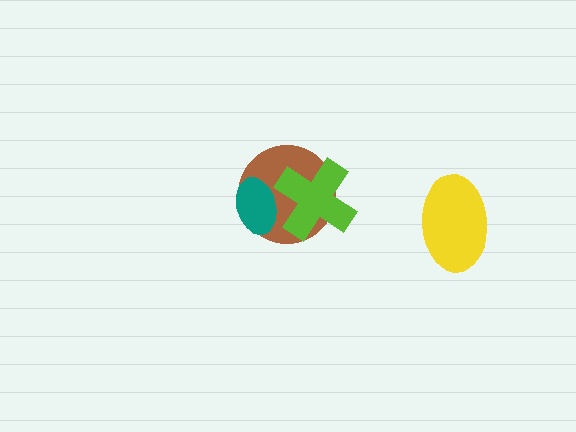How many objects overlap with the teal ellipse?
2 objects overlap with the teal ellipse.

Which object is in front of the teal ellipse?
The lime cross is in front of the teal ellipse.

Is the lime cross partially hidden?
No, no other shape covers it.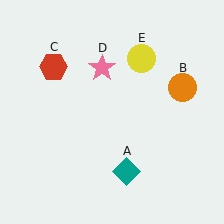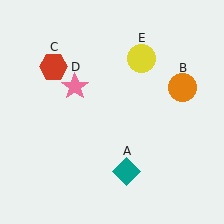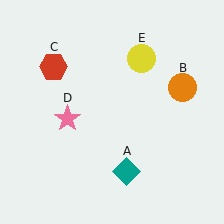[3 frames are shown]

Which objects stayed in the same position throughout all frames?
Teal diamond (object A) and orange circle (object B) and red hexagon (object C) and yellow circle (object E) remained stationary.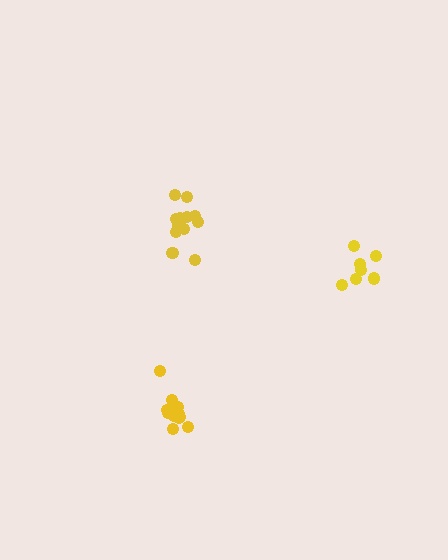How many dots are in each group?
Group 1: 13 dots, Group 2: 7 dots, Group 3: 11 dots (31 total).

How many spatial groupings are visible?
There are 3 spatial groupings.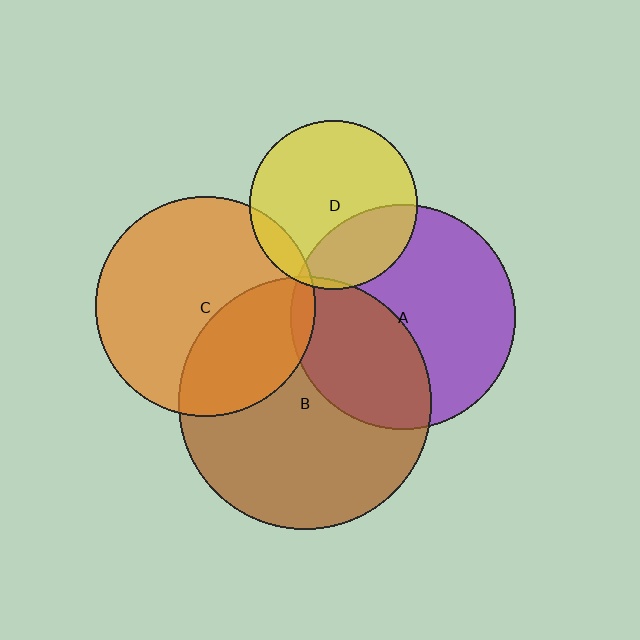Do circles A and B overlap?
Yes.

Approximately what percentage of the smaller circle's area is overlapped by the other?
Approximately 40%.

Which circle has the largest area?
Circle B (brown).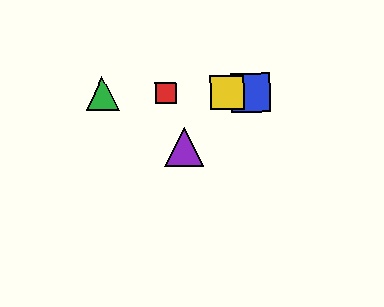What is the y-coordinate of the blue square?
The blue square is at y≈92.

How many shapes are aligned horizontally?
4 shapes (the red square, the blue square, the green triangle, the yellow square) are aligned horizontally.